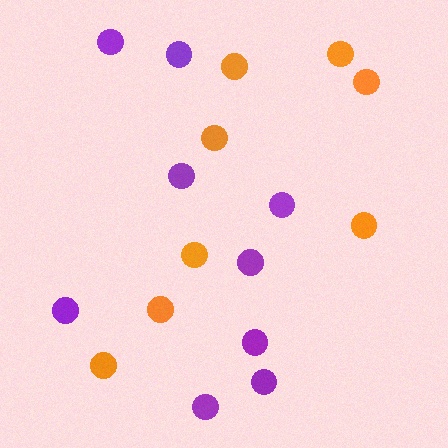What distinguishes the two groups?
There are 2 groups: one group of purple circles (9) and one group of orange circles (8).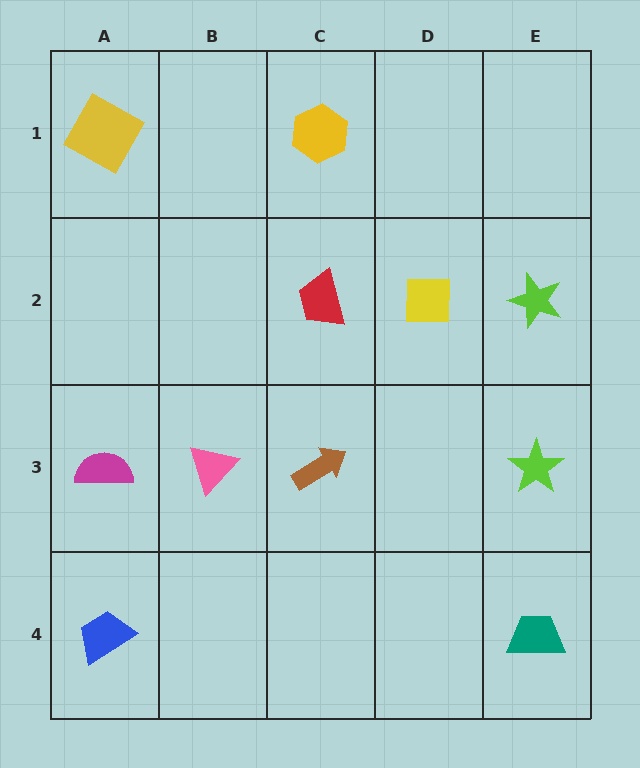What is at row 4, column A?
A blue trapezoid.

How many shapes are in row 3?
4 shapes.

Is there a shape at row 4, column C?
No, that cell is empty.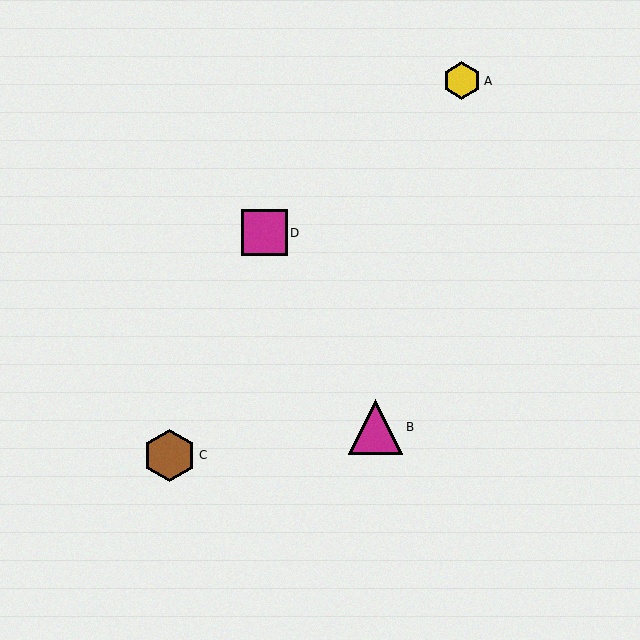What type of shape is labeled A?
Shape A is a yellow hexagon.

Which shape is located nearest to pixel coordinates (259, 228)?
The magenta square (labeled D) at (265, 233) is nearest to that location.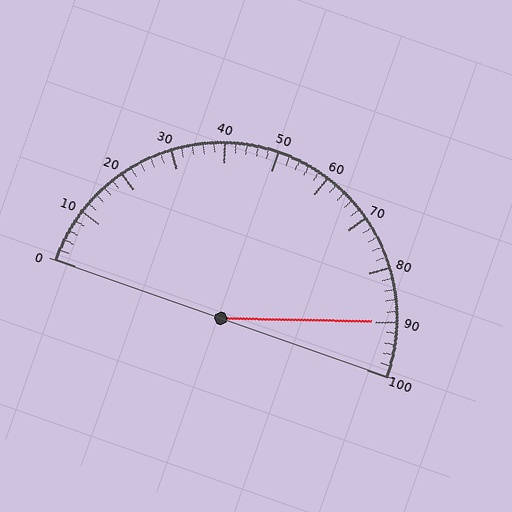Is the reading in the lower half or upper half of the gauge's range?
The reading is in the upper half of the range (0 to 100).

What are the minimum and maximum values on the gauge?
The gauge ranges from 0 to 100.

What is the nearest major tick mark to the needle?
The nearest major tick mark is 90.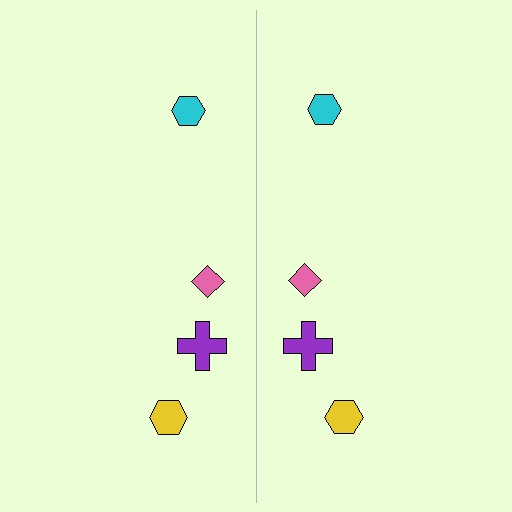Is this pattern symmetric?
Yes, this pattern has bilateral (reflection) symmetry.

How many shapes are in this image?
There are 8 shapes in this image.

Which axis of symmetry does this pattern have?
The pattern has a vertical axis of symmetry running through the center of the image.